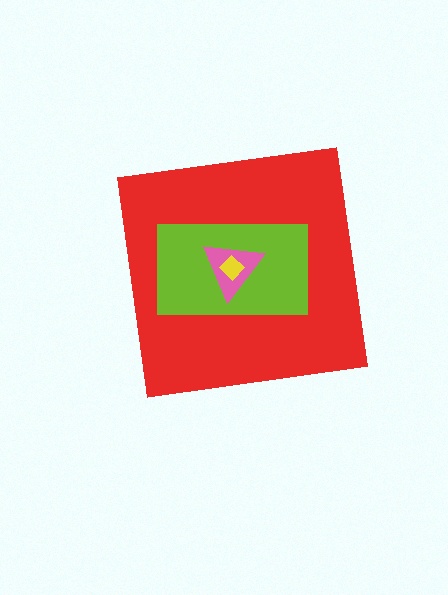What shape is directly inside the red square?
The lime rectangle.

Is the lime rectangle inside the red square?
Yes.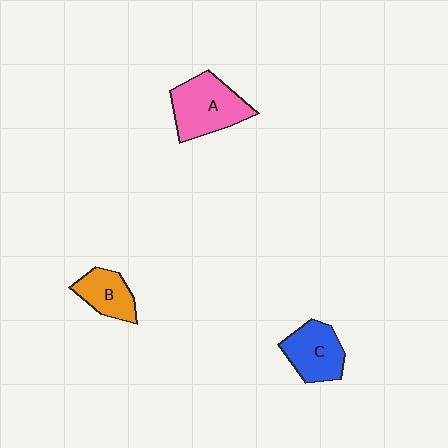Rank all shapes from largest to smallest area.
From largest to smallest: A (pink), C (blue), B (orange).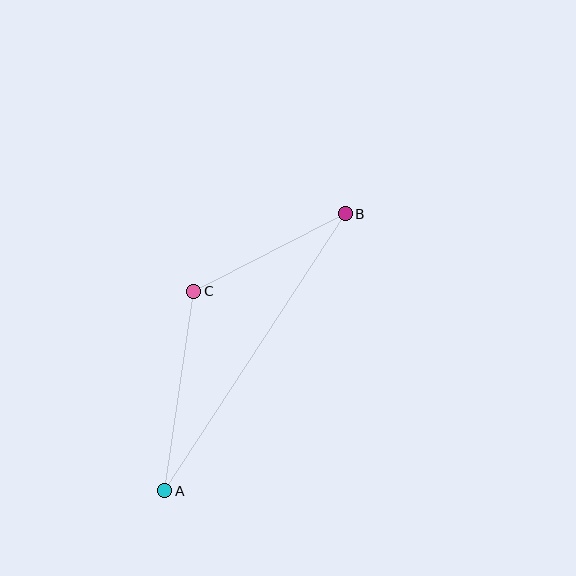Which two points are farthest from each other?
Points A and B are farthest from each other.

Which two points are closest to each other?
Points B and C are closest to each other.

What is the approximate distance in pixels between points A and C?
The distance between A and C is approximately 202 pixels.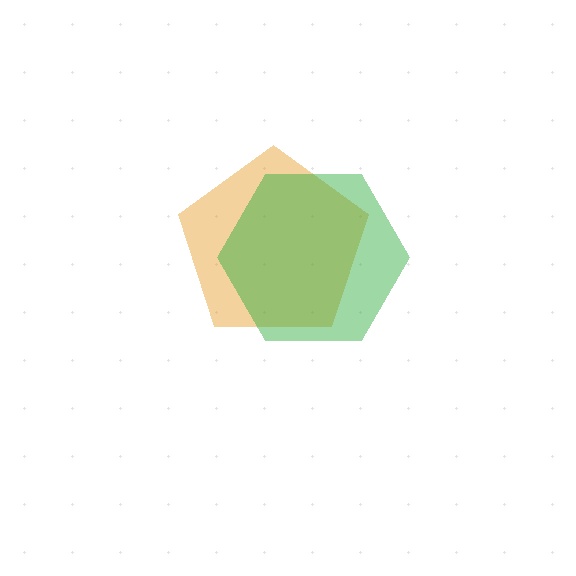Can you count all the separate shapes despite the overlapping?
Yes, there are 2 separate shapes.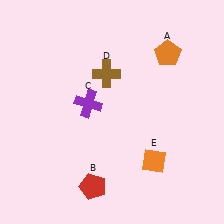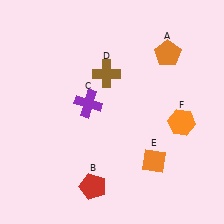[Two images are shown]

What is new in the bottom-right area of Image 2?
An orange hexagon (F) was added in the bottom-right area of Image 2.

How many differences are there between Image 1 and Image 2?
There is 1 difference between the two images.